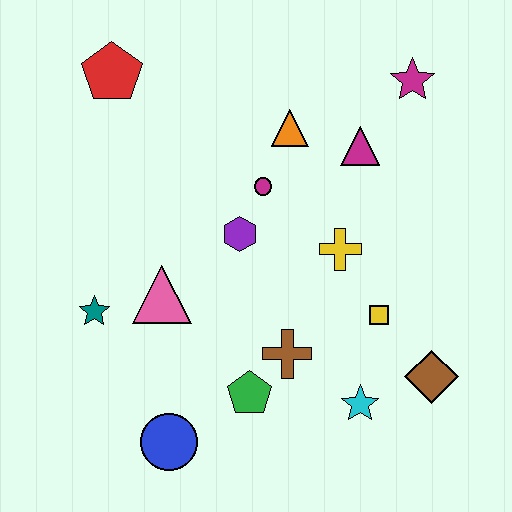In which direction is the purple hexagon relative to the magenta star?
The purple hexagon is to the left of the magenta star.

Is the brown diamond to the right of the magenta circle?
Yes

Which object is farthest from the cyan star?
The red pentagon is farthest from the cyan star.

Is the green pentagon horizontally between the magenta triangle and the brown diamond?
No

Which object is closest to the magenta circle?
The purple hexagon is closest to the magenta circle.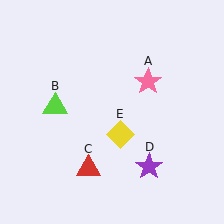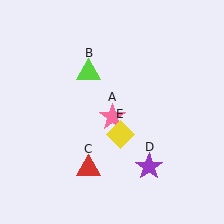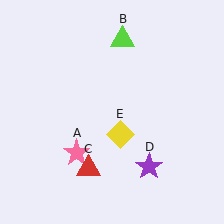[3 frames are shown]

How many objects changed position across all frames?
2 objects changed position: pink star (object A), lime triangle (object B).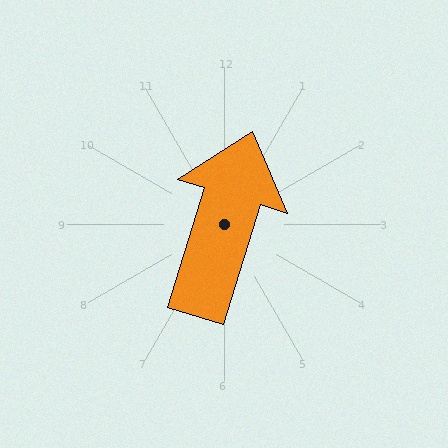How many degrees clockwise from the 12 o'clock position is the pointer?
Approximately 17 degrees.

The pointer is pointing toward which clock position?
Roughly 1 o'clock.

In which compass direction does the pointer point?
North.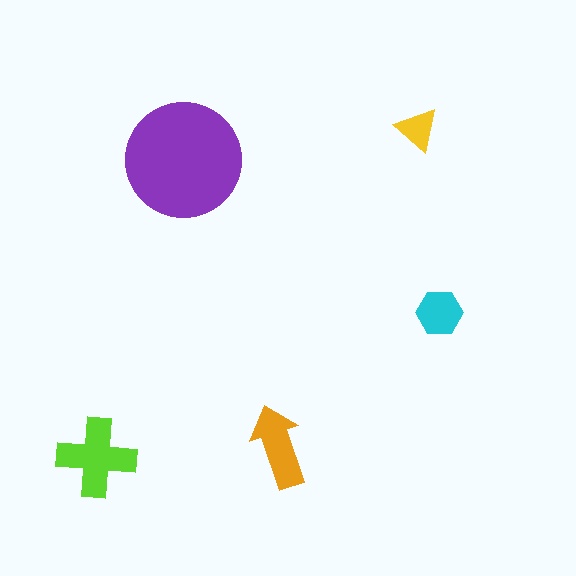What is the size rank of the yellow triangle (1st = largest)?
5th.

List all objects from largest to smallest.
The purple circle, the lime cross, the orange arrow, the cyan hexagon, the yellow triangle.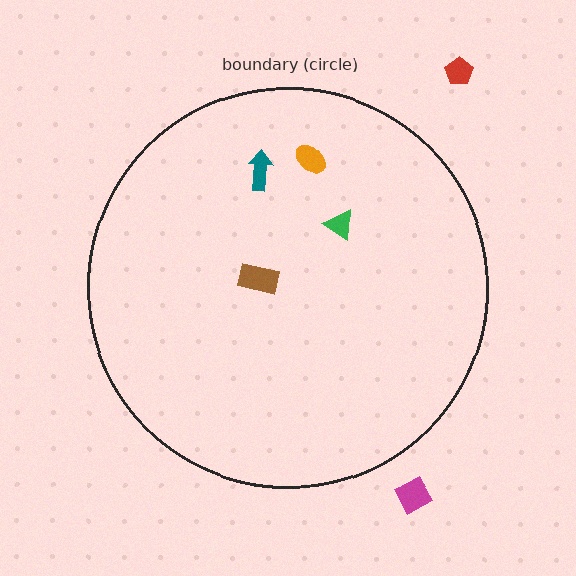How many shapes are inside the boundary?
4 inside, 2 outside.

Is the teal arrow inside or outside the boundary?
Inside.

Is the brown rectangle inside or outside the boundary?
Inside.